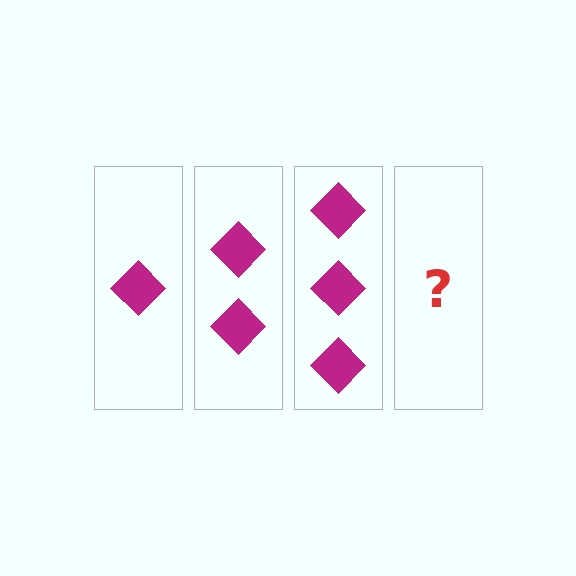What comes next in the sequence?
The next element should be 4 diamonds.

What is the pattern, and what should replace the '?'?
The pattern is that each step adds one more diamond. The '?' should be 4 diamonds.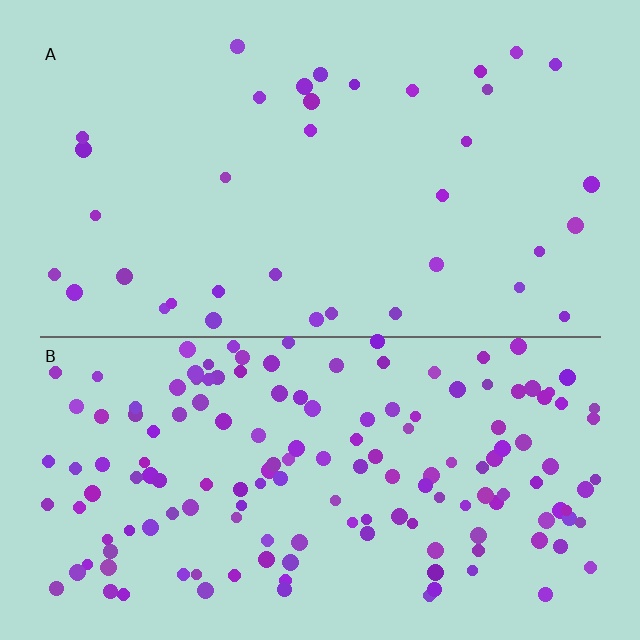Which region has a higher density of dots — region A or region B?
B (the bottom).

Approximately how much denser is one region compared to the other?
Approximately 4.3× — region B over region A.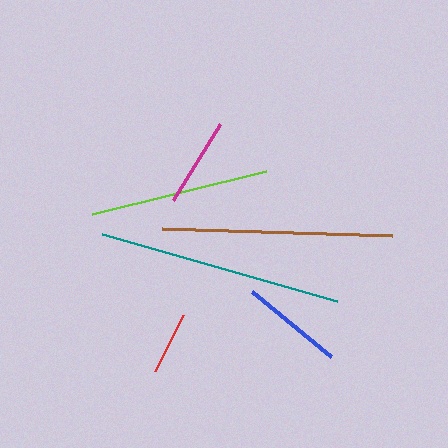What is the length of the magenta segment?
The magenta segment is approximately 89 pixels long.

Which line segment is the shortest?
The red line is the shortest at approximately 62 pixels.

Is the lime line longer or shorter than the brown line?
The brown line is longer than the lime line.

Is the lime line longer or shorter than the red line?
The lime line is longer than the red line.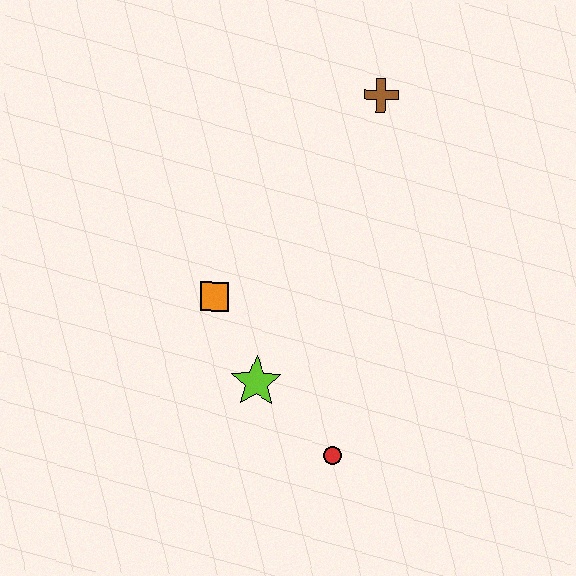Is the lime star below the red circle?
No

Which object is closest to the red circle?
The lime star is closest to the red circle.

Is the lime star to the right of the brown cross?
No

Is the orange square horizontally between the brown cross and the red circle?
No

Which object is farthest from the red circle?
The brown cross is farthest from the red circle.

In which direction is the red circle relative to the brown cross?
The red circle is below the brown cross.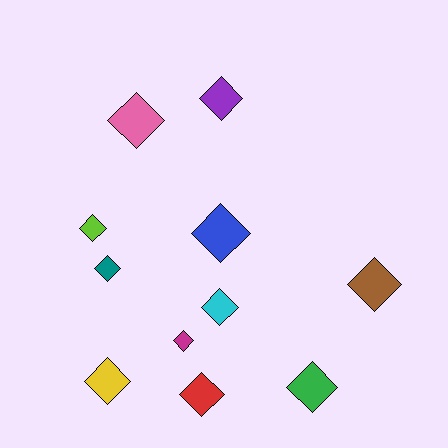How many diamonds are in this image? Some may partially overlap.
There are 11 diamonds.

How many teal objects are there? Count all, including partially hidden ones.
There is 1 teal object.